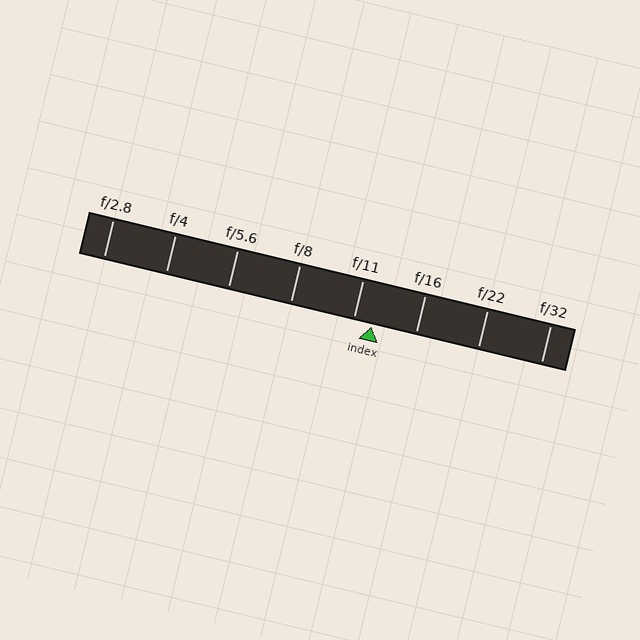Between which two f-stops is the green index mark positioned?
The index mark is between f/11 and f/16.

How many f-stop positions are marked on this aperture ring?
There are 8 f-stop positions marked.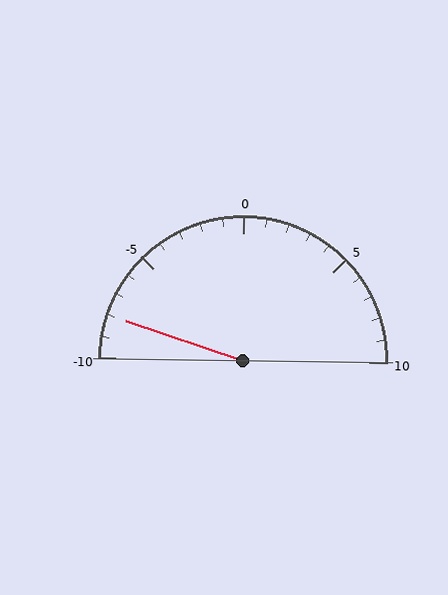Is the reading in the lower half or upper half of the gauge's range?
The reading is in the lower half of the range (-10 to 10).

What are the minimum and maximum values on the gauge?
The gauge ranges from -10 to 10.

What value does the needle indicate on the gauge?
The needle indicates approximately -8.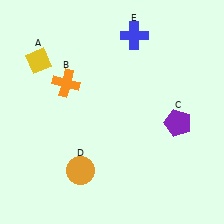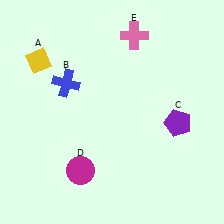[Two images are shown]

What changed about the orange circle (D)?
In Image 1, D is orange. In Image 2, it changed to magenta.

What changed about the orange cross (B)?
In Image 1, B is orange. In Image 2, it changed to blue.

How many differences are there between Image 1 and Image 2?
There are 3 differences between the two images.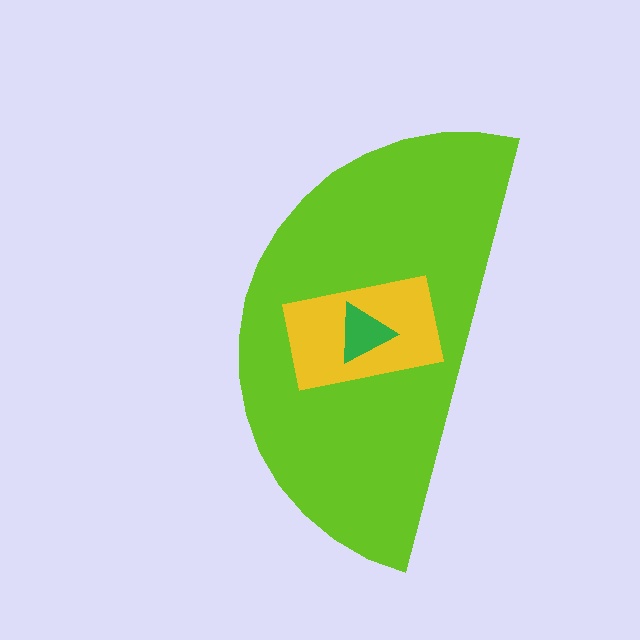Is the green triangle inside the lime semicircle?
Yes.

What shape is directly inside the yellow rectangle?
The green triangle.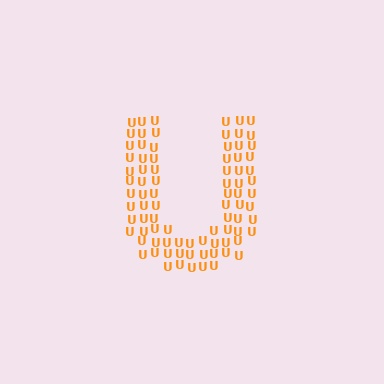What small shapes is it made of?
It is made of small letter U's.